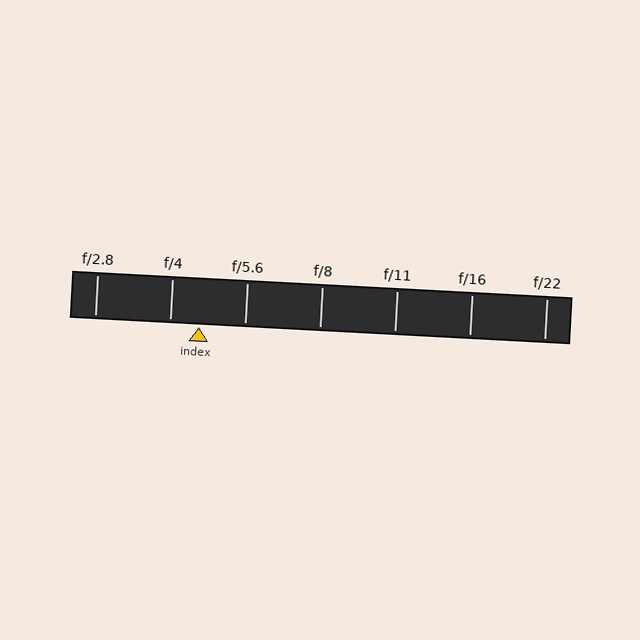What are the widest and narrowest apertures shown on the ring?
The widest aperture shown is f/2.8 and the narrowest is f/22.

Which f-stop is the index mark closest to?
The index mark is closest to f/4.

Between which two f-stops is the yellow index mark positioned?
The index mark is between f/4 and f/5.6.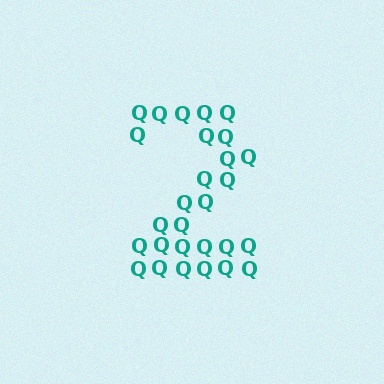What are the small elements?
The small elements are letter Q's.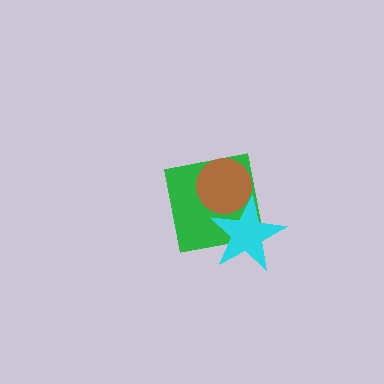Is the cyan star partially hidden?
Yes, it is partially covered by another shape.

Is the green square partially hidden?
Yes, it is partially covered by another shape.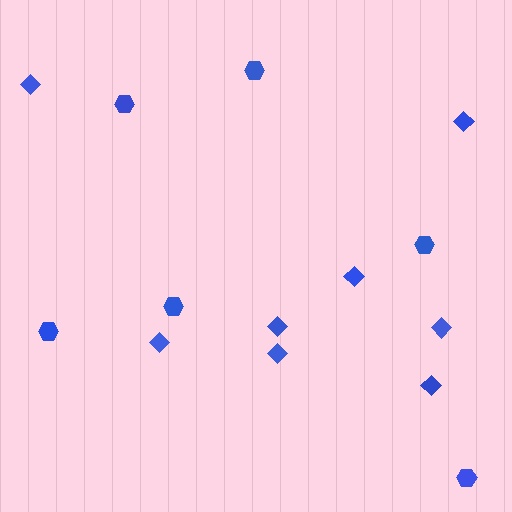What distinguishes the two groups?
There are 2 groups: one group of hexagons (6) and one group of diamonds (8).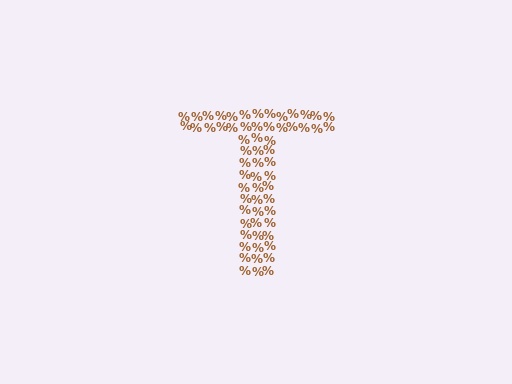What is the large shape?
The large shape is the letter T.